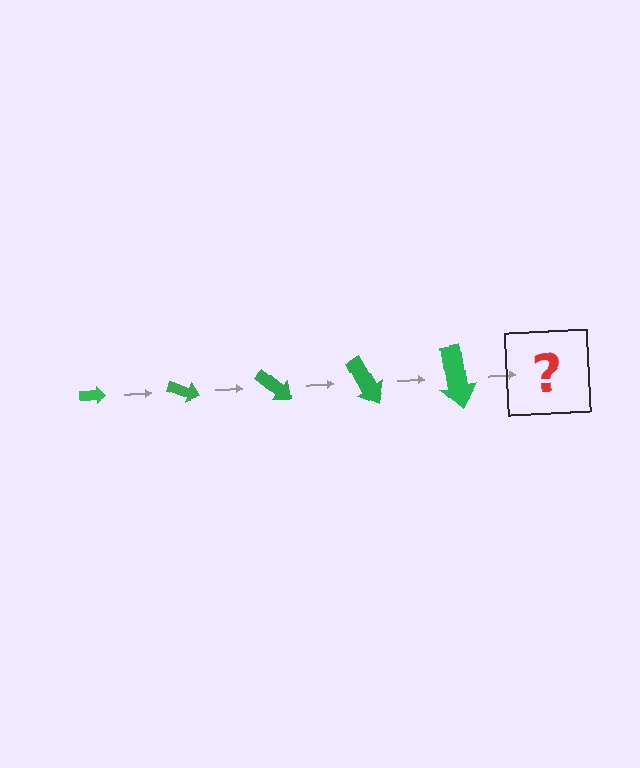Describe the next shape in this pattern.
It should be an arrow, larger than the previous one and rotated 100 degrees from the start.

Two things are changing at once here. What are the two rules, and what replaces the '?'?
The two rules are that the arrow grows larger each step and it rotates 20 degrees each step. The '?' should be an arrow, larger than the previous one and rotated 100 degrees from the start.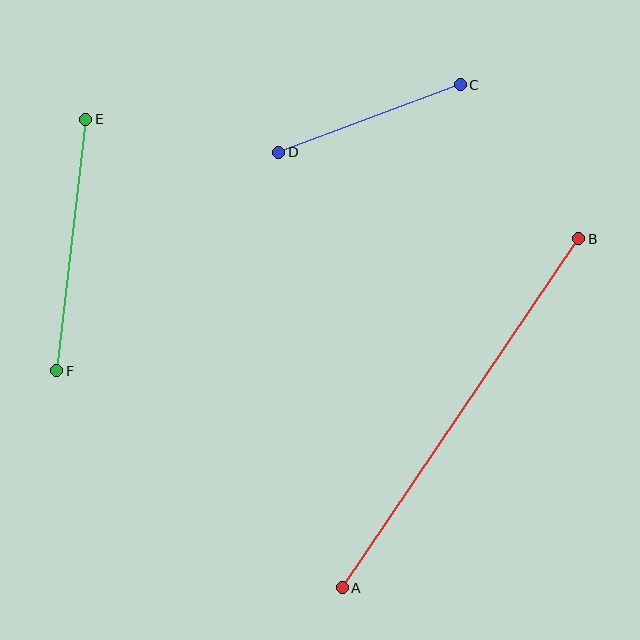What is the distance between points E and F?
The distance is approximately 253 pixels.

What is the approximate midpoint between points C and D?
The midpoint is at approximately (369, 118) pixels.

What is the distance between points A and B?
The distance is approximately 421 pixels.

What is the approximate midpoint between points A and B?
The midpoint is at approximately (461, 413) pixels.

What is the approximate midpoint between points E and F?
The midpoint is at approximately (71, 245) pixels.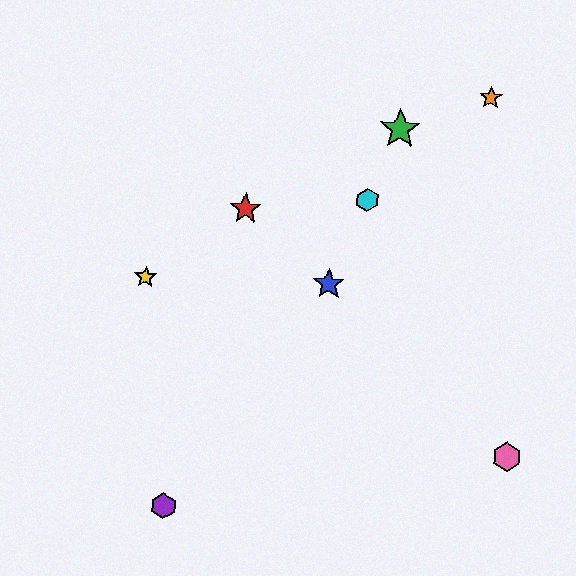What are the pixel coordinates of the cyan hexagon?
The cyan hexagon is at (367, 200).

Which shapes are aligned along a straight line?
The blue star, the green star, the cyan hexagon are aligned along a straight line.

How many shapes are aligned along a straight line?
3 shapes (the blue star, the green star, the cyan hexagon) are aligned along a straight line.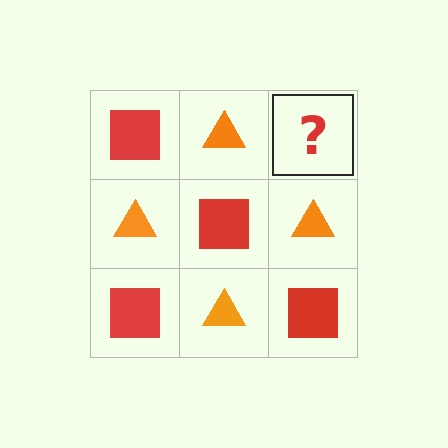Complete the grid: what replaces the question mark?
The question mark should be replaced with a red square.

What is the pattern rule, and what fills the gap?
The rule is that it alternates red square and orange triangle in a checkerboard pattern. The gap should be filled with a red square.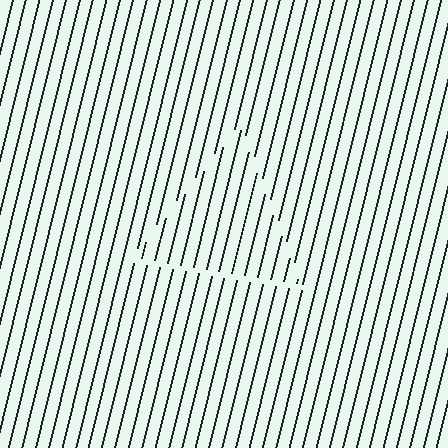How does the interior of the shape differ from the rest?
The interior of the shape contains the same grating, shifted by half a period — the contour is defined by the phase discontinuity where line-ends from the inner and outer gratings abut.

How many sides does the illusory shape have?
3 sides — the line-ends trace a triangle.